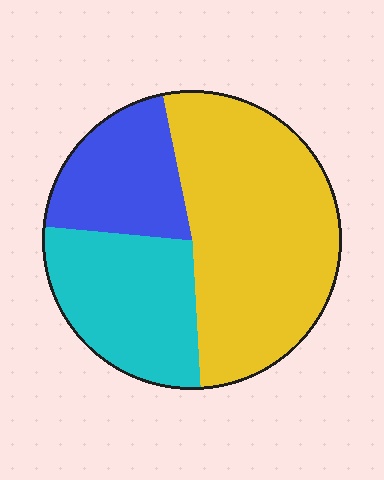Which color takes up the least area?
Blue, at roughly 20%.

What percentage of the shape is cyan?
Cyan takes up about one quarter (1/4) of the shape.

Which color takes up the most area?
Yellow, at roughly 50%.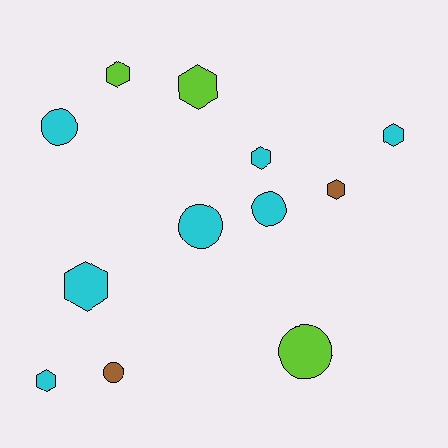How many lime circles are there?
There is 1 lime circle.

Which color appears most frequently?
Cyan, with 7 objects.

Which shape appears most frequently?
Hexagon, with 7 objects.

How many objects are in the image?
There are 12 objects.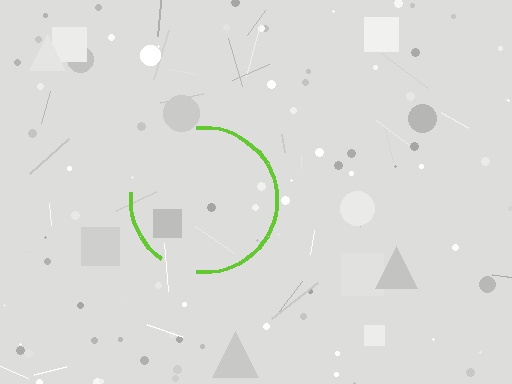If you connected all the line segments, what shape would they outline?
They would outline a circle.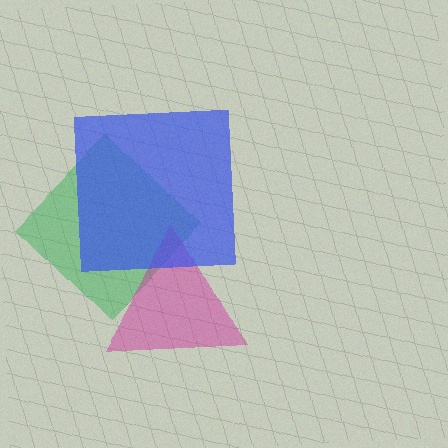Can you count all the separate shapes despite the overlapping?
Yes, there are 3 separate shapes.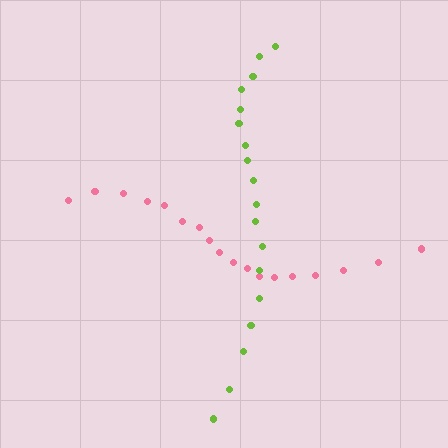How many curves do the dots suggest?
There are 2 distinct paths.